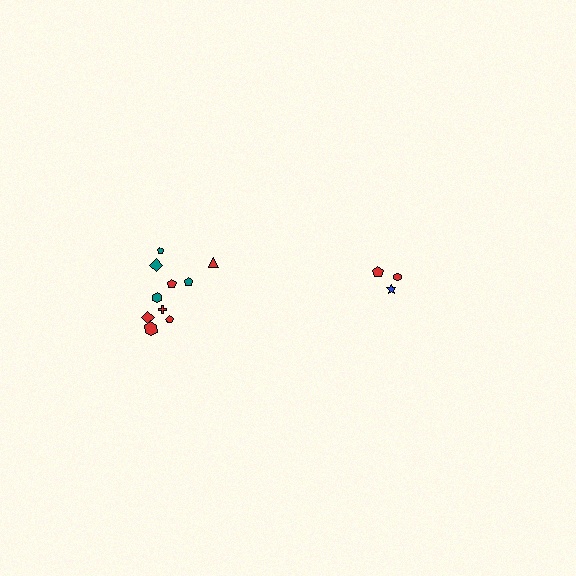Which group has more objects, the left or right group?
The left group.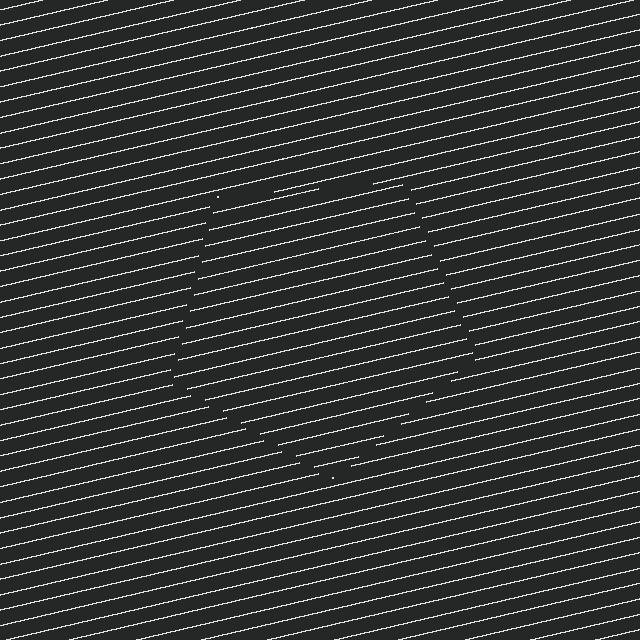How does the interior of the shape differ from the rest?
The interior of the shape contains the same grating, shifted by half a period — the contour is defined by the phase discontinuity where line-ends from the inner and outer gratings abut.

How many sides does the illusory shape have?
5 sides — the line-ends trace a pentagon.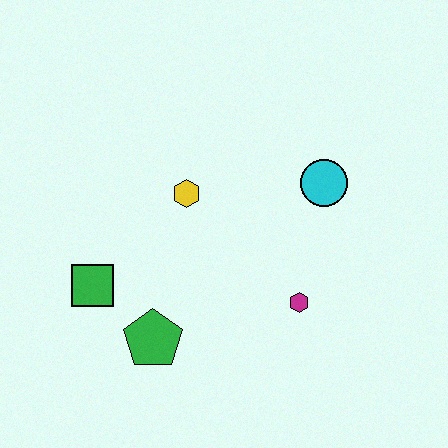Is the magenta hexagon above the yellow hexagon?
No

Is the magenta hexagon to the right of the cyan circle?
No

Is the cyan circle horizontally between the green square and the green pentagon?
No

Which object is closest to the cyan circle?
The magenta hexagon is closest to the cyan circle.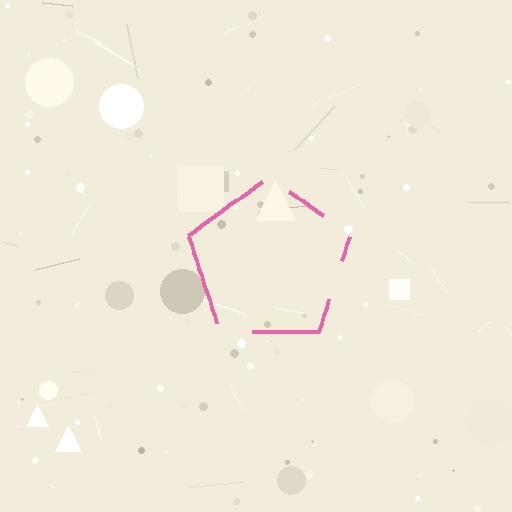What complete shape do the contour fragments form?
The contour fragments form a pentagon.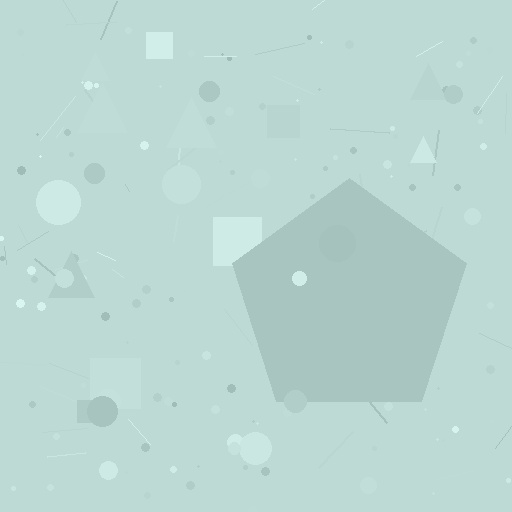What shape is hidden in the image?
A pentagon is hidden in the image.